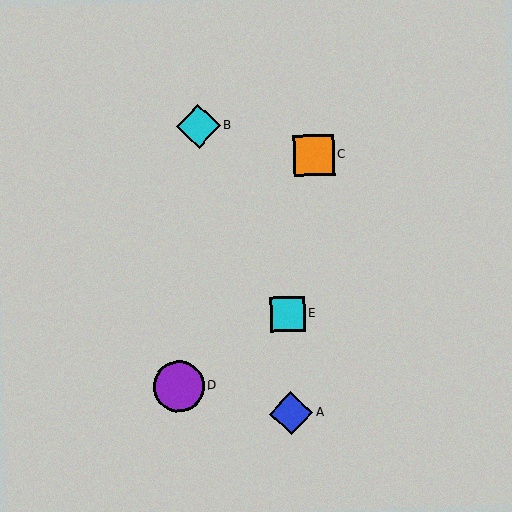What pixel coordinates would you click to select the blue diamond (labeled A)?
Click at (291, 413) to select the blue diamond A.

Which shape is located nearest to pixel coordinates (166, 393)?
The purple circle (labeled D) at (179, 387) is nearest to that location.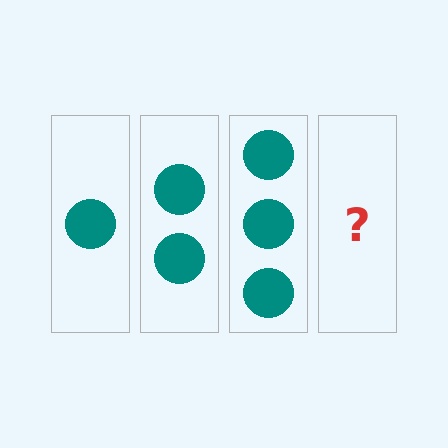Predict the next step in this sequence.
The next step is 4 circles.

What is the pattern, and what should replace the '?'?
The pattern is that each step adds one more circle. The '?' should be 4 circles.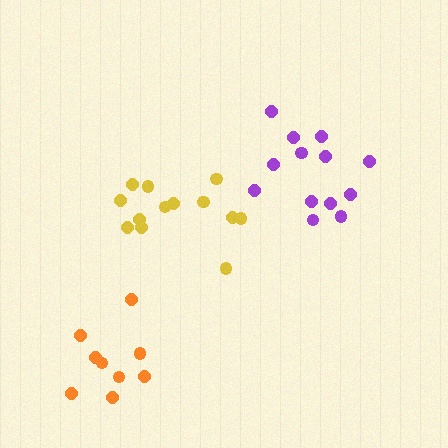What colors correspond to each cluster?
The clusters are colored: yellow, purple, orange.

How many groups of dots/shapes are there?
There are 3 groups.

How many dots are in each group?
Group 1: 13 dots, Group 2: 13 dots, Group 3: 9 dots (35 total).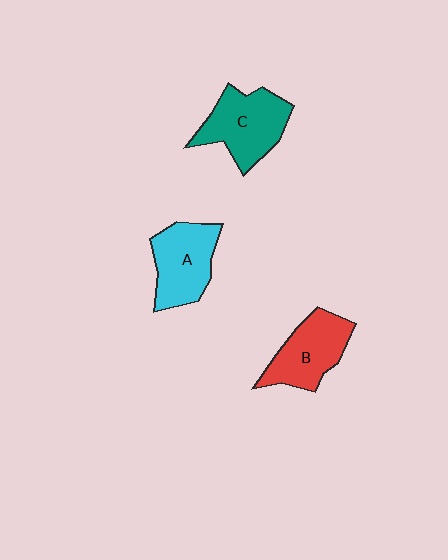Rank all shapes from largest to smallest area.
From largest to smallest: C (teal), A (cyan), B (red).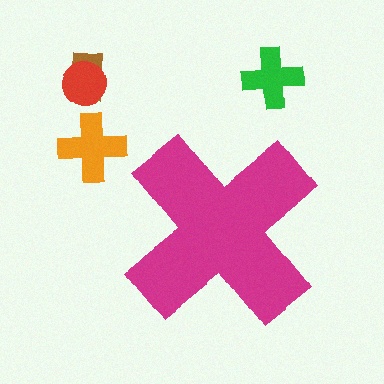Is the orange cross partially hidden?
No, the orange cross is fully visible.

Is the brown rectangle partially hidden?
No, the brown rectangle is fully visible.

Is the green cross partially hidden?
No, the green cross is fully visible.